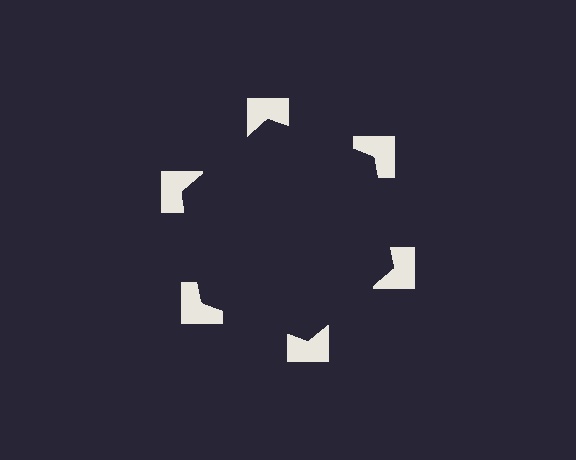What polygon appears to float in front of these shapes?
An illusory hexagon — its edges are inferred from the aligned wedge cuts in the notched squares, not physically drawn.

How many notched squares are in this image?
There are 6 — one at each vertex of the illusory hexagon.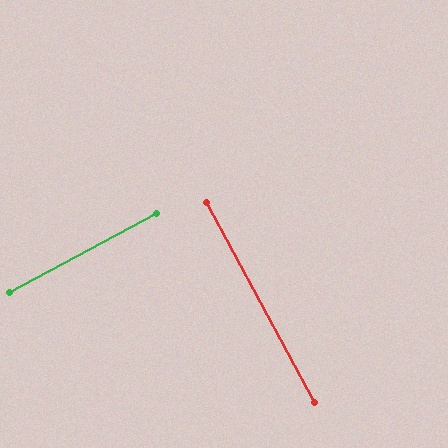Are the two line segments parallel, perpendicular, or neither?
Perpendicular — they meet at approximately 90°.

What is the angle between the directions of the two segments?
Approximately 90 degrees.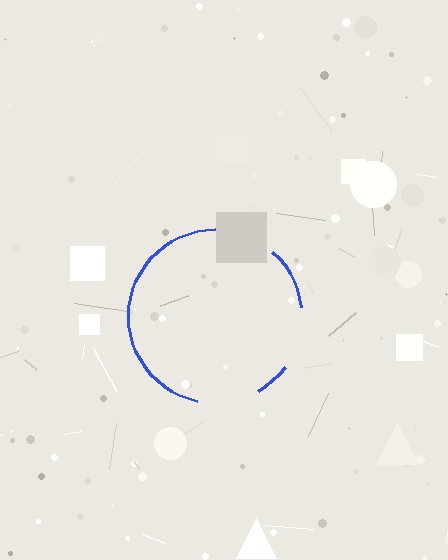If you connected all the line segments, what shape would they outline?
They would outline a circle.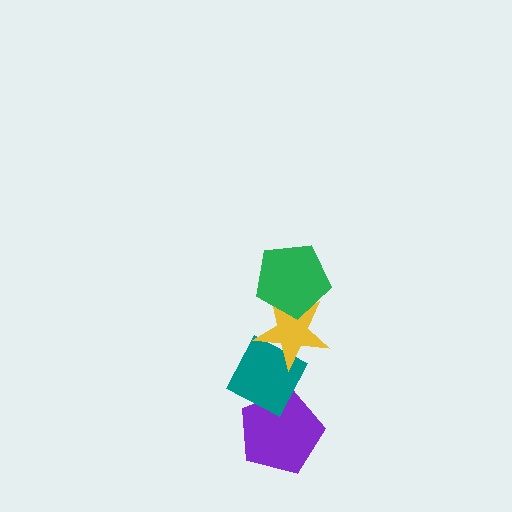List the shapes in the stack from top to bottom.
From top to bottom: the green pentagon, the yellow star, the teal diamond, the purple pentagon.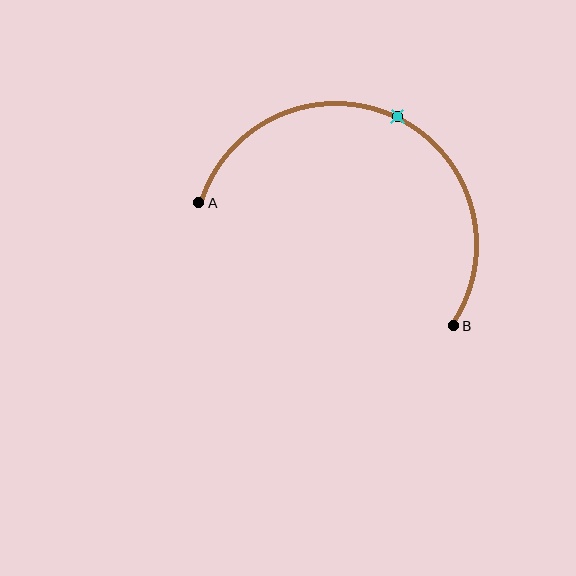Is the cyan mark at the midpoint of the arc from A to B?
Yes. The cyan mark lies on the arc at equal arc-length from both A and B — it is the arc midpoint.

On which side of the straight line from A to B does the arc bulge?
The arc bulges above the straight line connecting A and B.